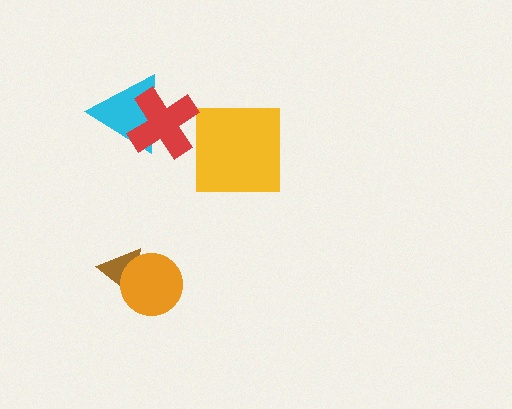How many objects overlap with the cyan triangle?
1 object overlaps with the cyan triangle.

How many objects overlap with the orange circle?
1 object overlaps with the orange circle.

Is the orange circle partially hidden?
No, no other shape covers it.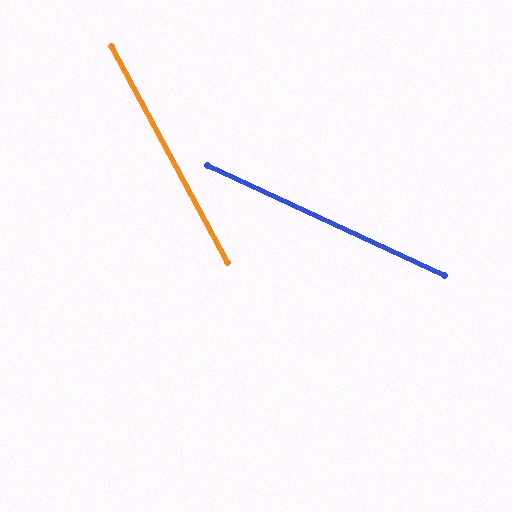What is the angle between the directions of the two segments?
Approximately 37 degrees.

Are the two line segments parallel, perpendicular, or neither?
Neither parallel nor perpendicular — they differ by about 37°.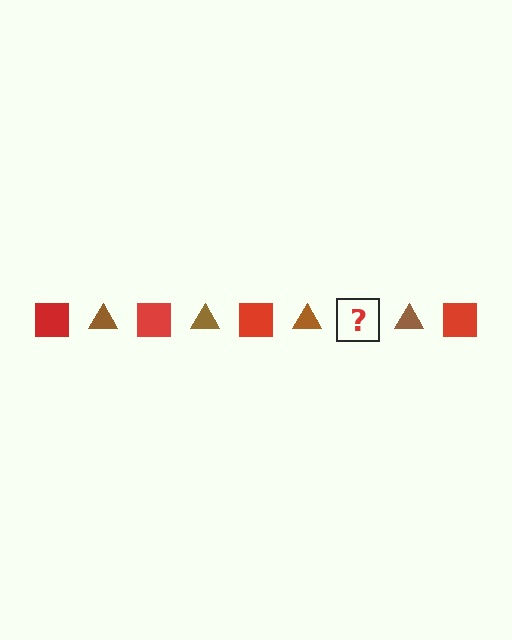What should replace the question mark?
The question mark should be replaced with a red square.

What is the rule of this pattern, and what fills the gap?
The rule is that the pattern alternates between red square and brown triangle. The gap should be filled with a red square.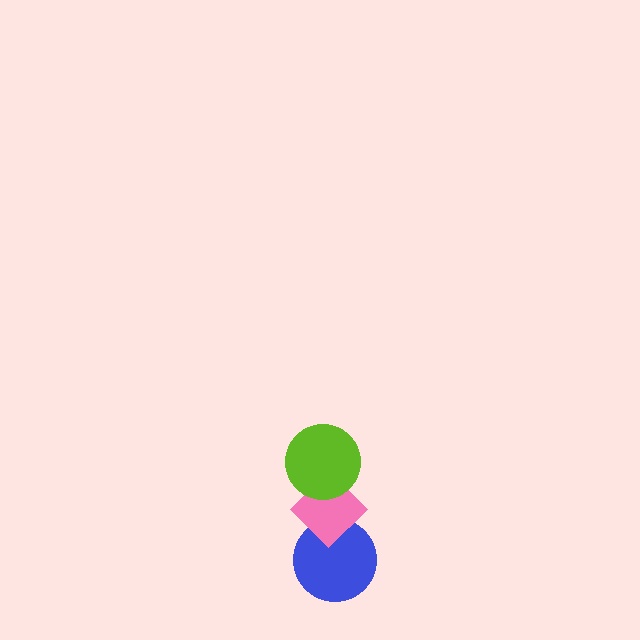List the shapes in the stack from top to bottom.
From top to bottom: the lime circle, the pink diamond, the blue circle.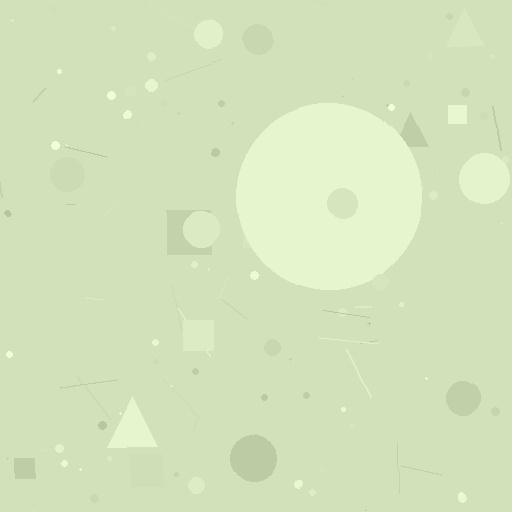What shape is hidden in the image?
A circle is hidden in the image.